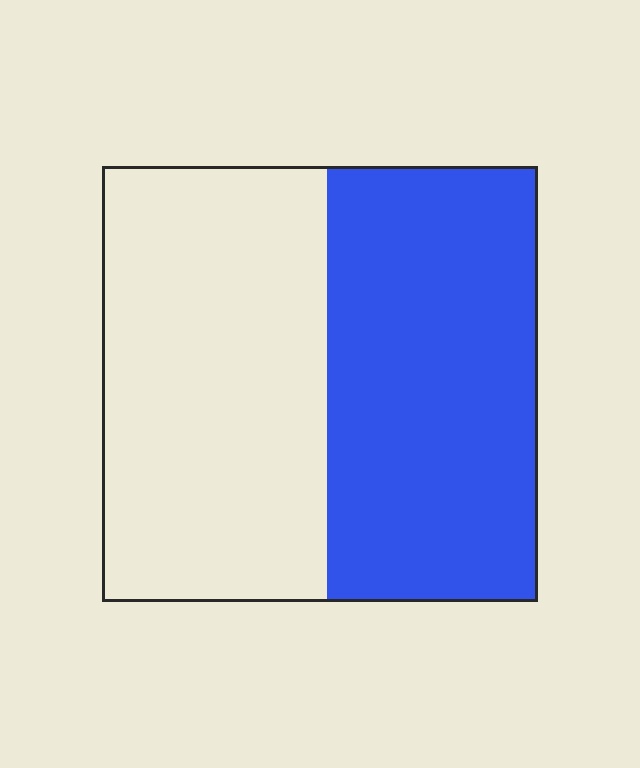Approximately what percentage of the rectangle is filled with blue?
Approximately 50%.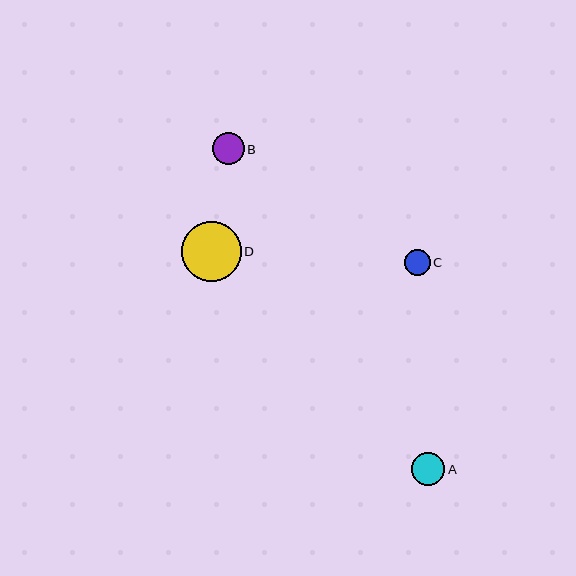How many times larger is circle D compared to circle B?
Circle D is approximately 1.9 times the size of circle B.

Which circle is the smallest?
Circle C is the smallest with a size of approximately 26 pixels.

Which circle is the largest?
Circle D is the largest with a size of approximately 60 pixels.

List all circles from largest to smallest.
From largest to smallest: D, A, B, C.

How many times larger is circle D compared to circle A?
Circle D is approximately 1.8 times the size of circle A.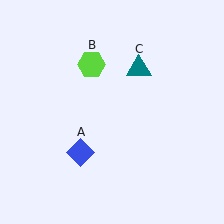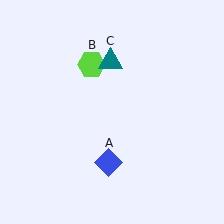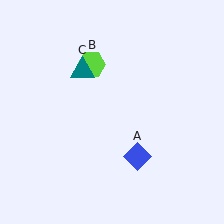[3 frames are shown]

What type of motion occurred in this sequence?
The blue diamond (object A), teal triangle (object C) rotated counterclockwise around the center of the scene.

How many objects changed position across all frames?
2 objects changed position: blue diamond (object A), teal triangle (object C).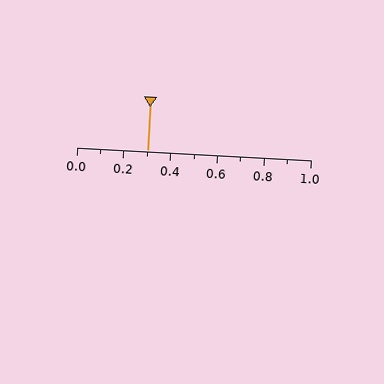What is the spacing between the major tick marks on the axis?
The major ticks are spaced 0.2 apart.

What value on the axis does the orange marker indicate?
The marker indicates approximately 0.3.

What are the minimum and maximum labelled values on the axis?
The axis runs from 0.0 to 1.0.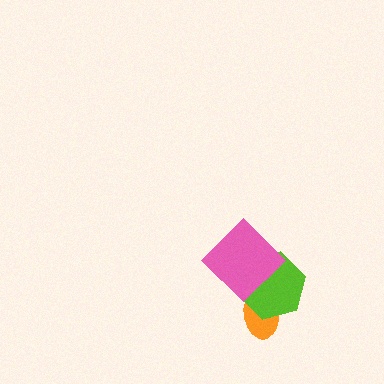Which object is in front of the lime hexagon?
The pink diamond is in front of the lime hexagon.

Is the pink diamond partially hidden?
No, no other shape covers it.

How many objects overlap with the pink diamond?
2 objects overlap with the pink diamond.